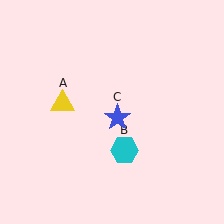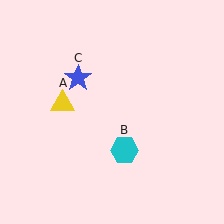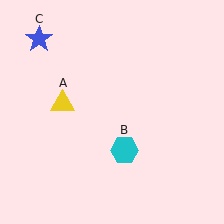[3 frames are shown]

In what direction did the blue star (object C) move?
The blue star (object C) moved up and to the left.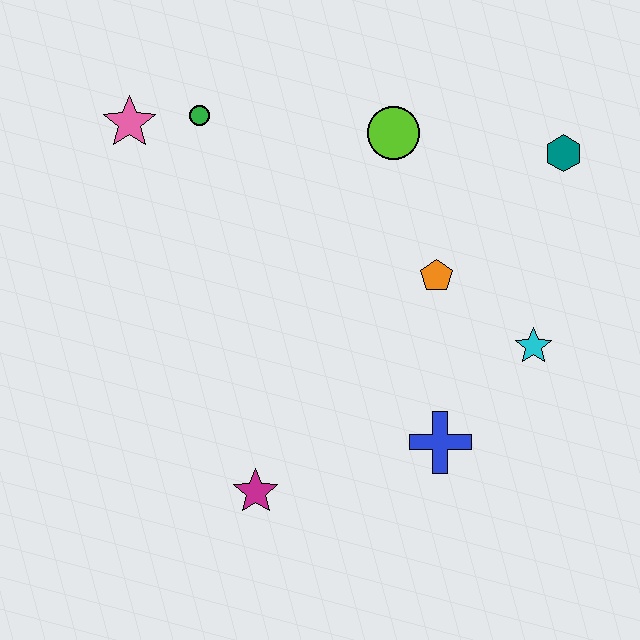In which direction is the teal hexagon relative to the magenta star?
The teal hexagon is above the magenta star.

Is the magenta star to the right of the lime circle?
No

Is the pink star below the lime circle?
No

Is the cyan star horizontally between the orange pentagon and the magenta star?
No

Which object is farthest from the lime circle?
The magenta star is farthest from the lime circle.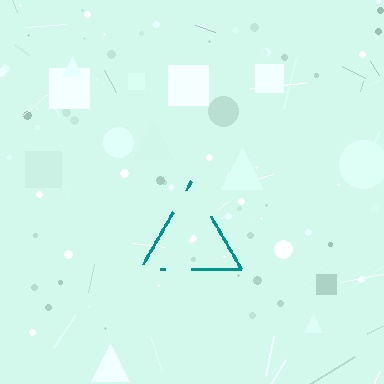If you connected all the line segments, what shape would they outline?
They would outline a triangle.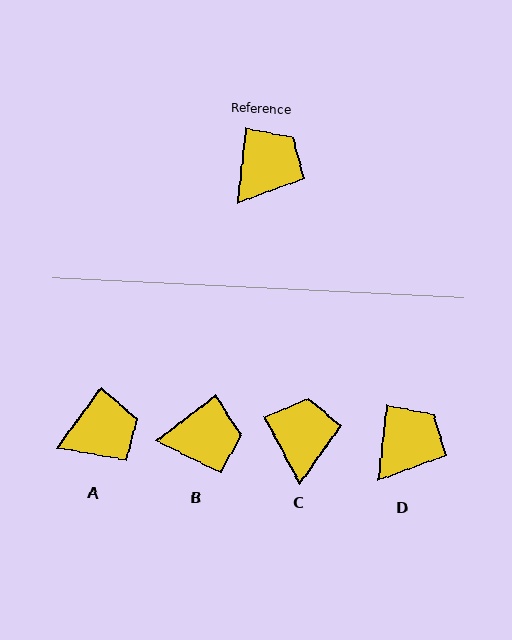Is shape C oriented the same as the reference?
No, it is off by about 35 degrees.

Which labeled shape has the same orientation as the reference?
D.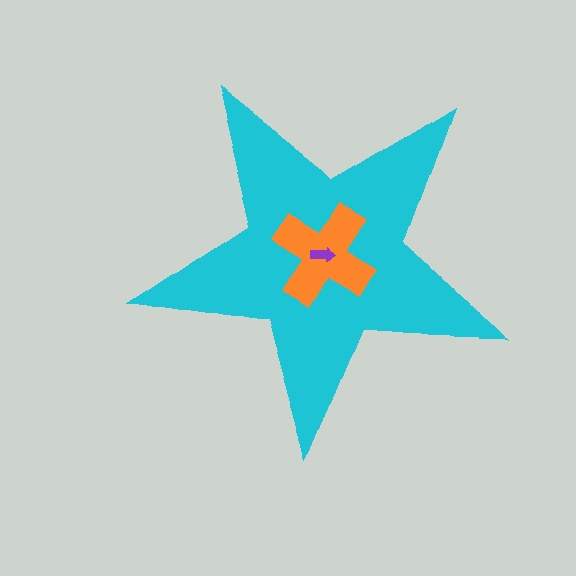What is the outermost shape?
The cyan star.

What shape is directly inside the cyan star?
The orange cross.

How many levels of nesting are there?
3.